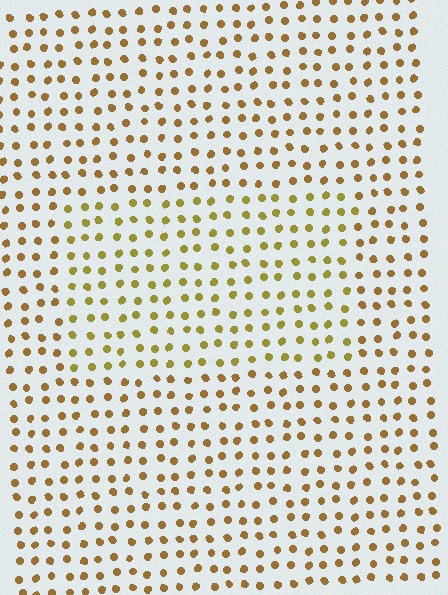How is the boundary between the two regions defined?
The boundary is defined purely by a slight shift in hue (about 21 degrees). Spacing, size, and orientation are identical on both sides.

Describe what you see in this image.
The image is filled with small brown elements in a uniform arrangement. A rectangle-shaped region is visible where the elements are tinted to a slightly different hue, forming a subtle color boundary.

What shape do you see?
I see a rectangle.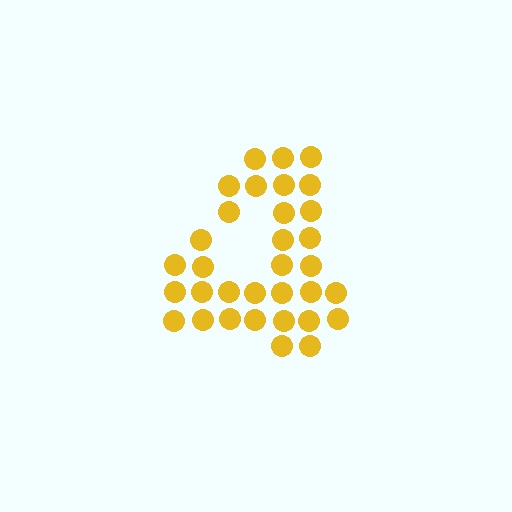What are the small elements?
The small elements are circles.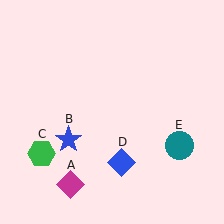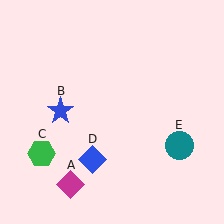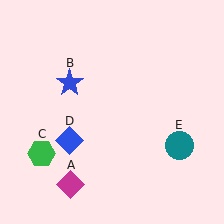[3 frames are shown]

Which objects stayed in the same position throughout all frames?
Magenta diamond (object A) and green hexagon (object C) and teal circle (object E) remained stationary.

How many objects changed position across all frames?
2 objects changed position: blue star (object B), blue diamond (object D).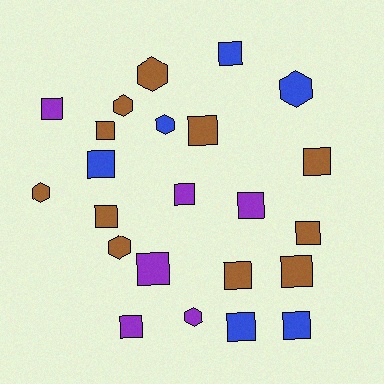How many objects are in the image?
There are 23 objects.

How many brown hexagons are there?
There are 4 brown hexagons.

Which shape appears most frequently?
Square, with 16 objects.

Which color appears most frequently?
Brown, with 11 objects.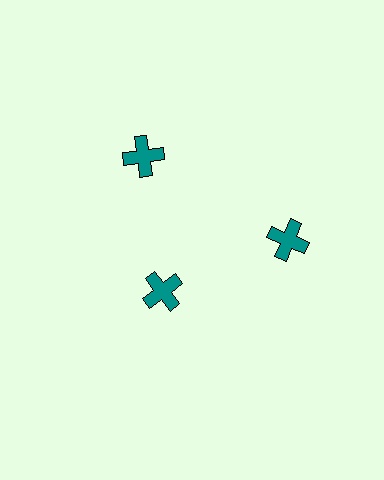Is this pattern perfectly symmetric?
No. The 3 teal crosses are arranged in a ring, but one element near the 7 o'clock position is pulled inward toward the center, breaking the 3-fold rotational symmetry.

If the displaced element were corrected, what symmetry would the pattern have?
It would have 3-fold rotational symmetry — the pattern would map onto itself every 120 degrees.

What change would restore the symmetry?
The symmetry would be restored by moving it outward, back onto the ring so that all 3 crosses sit at equal angles and equal distance from the center.